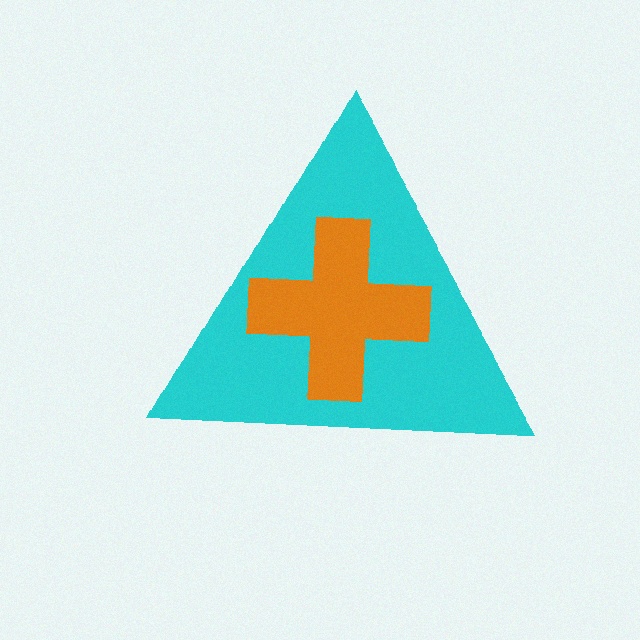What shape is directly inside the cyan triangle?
The orange cross.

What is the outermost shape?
The cyan triangle.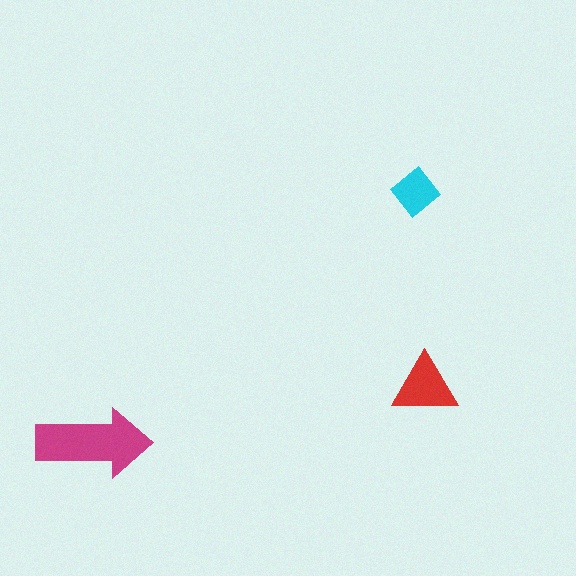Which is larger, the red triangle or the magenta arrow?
The magenta arrow.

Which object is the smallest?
The cyan diamond.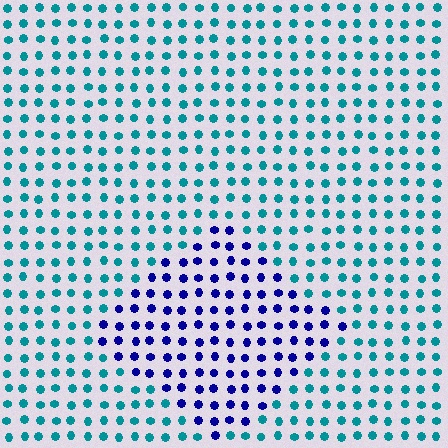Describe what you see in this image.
The image is filled with small teal elements in a uniform arrangement. A diamond-shaped region is visible where the elements are tinted to a slightly different hue, forming a subtle color boundary.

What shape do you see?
I see a diamond.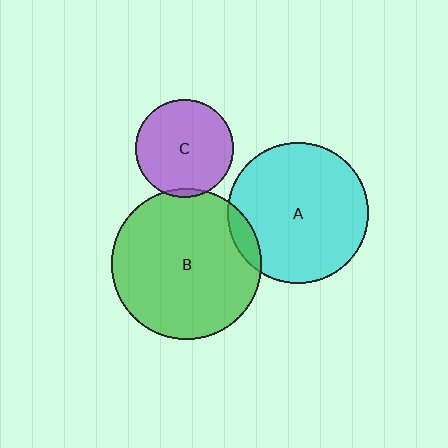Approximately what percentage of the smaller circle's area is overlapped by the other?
Approximately 5%.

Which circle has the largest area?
Circle B (green).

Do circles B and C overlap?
Yes.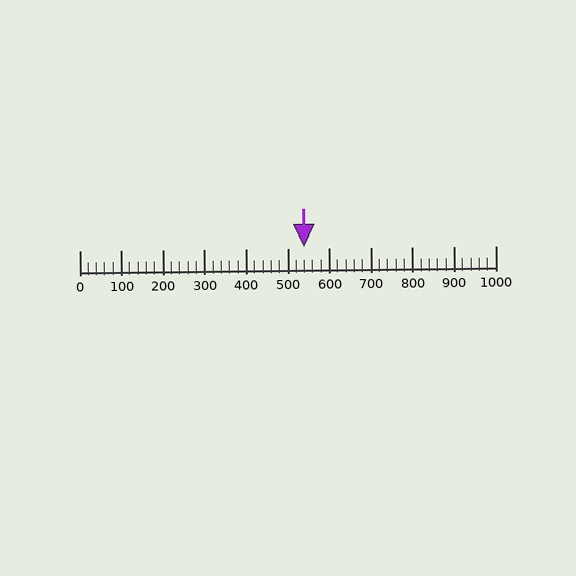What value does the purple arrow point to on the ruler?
The purple arrow points to approximately 540.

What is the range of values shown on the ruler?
The ruler shows values from 0 to 1000.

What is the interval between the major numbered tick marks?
The major tick marks are spaced 100 units apart.